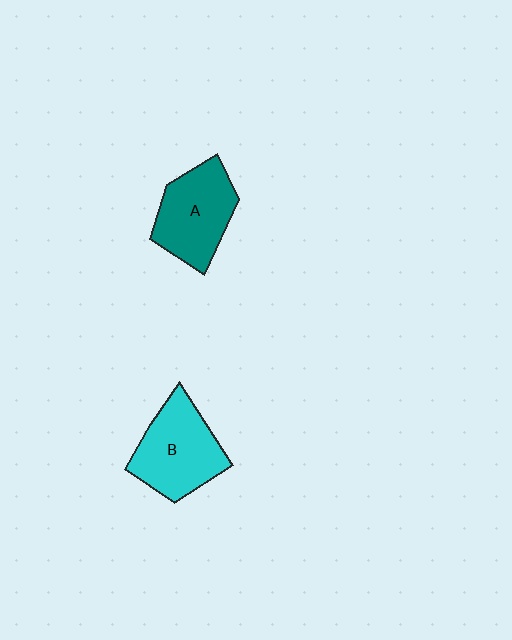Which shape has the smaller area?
Shape A (teal).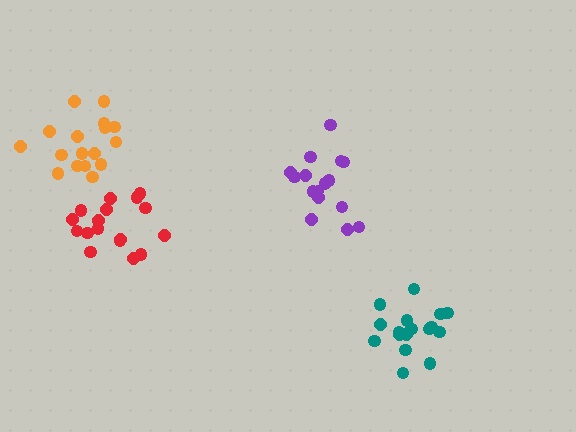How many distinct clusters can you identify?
There are 4 distinct clusters.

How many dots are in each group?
Group 1: 17 dots, Group 2: 17 dots, Group 3: 16 dots, Group 4: 17 dots (67 total).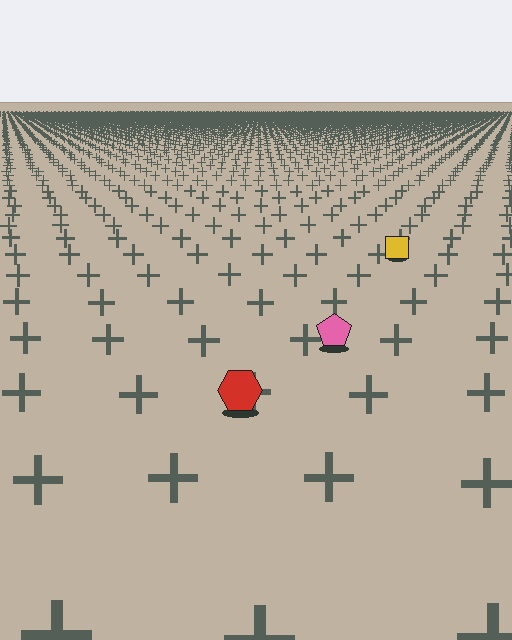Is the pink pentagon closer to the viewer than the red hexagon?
No. The red hexagon is closer — you can tell from the texture gradient: the ground texture is coarser near it.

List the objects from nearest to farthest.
From nearest to farthest: the red hexagon, the pink pentagon, the yellow square.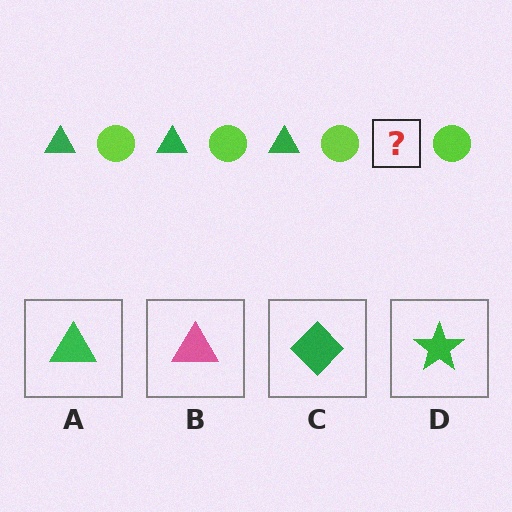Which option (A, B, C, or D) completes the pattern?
A.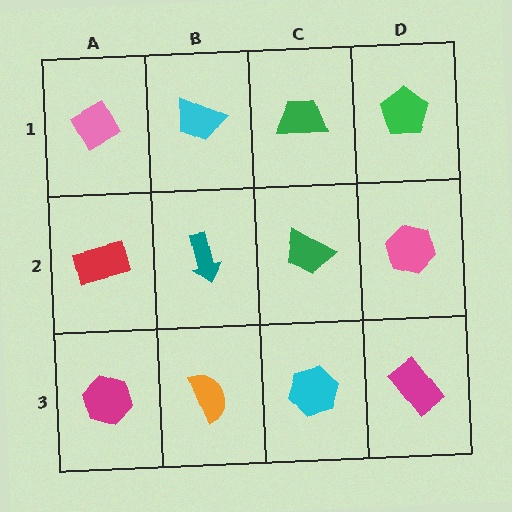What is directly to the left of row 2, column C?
A teal arrow.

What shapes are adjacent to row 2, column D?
A green pentagon (row 1, column D), a magenta rectangle (row 3, column D), a green trapezoid (row 2, column C).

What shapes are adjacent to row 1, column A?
A red rectangle (row 2, column A), a cyan trapezoid (row 1, column B).